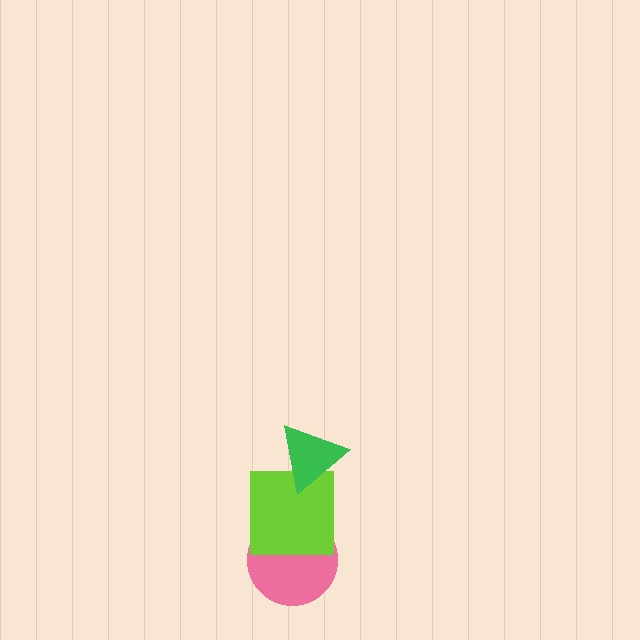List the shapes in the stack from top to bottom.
From top to bottom: the green triangle, the lime square, the pink circle.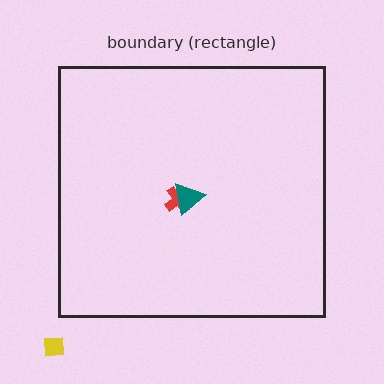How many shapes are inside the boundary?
2 inside, 1 outside.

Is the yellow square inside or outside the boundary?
Outside.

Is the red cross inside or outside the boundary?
Inside.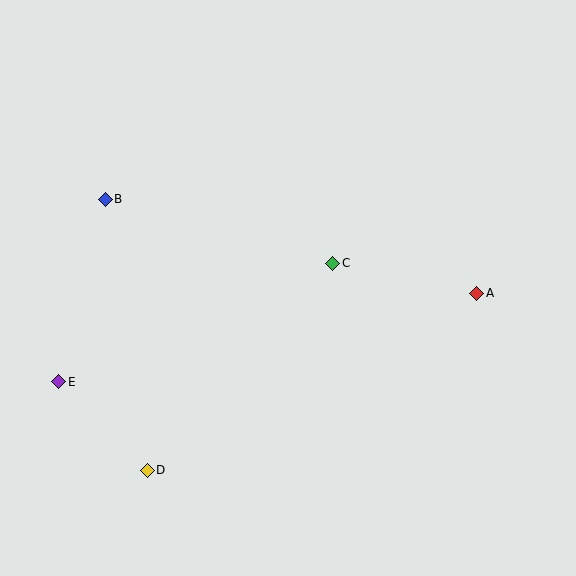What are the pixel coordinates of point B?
Point B is at (105, 199).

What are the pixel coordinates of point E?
Point E is at (59, 382).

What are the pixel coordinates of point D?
Point D is at (147, 470).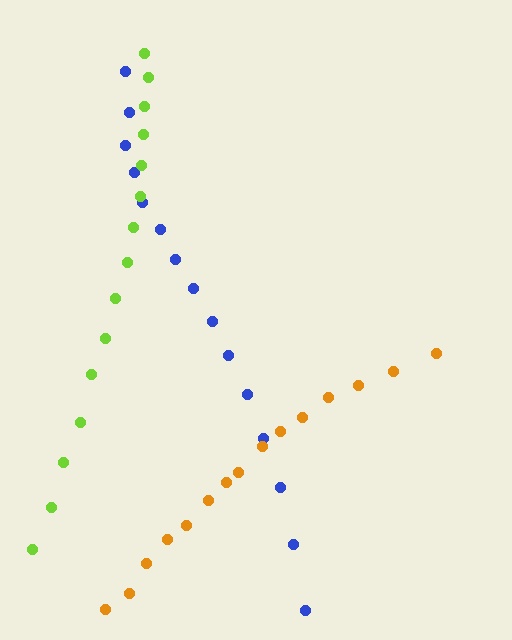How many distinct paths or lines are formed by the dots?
There are 3 distinct paths.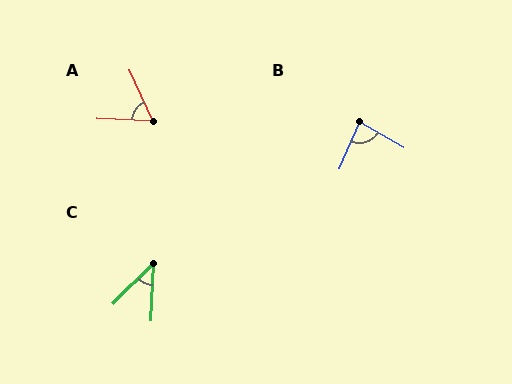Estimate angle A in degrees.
Approximately 63 degrees.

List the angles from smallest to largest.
C (43°), A (63°), B (84°).